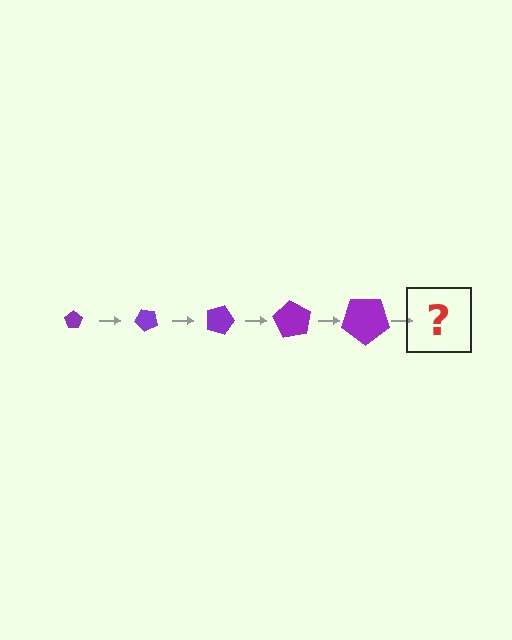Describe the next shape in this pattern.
It should be a pentagon, larger than the previous one and rotated 225 degrees from the start.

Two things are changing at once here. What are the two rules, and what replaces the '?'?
The two rules are that the pentagon grows larger each step and it rotates 45 degrees each step. The '?' should be a pentagon, larger than the previous one and rotated 225 degrees from the start.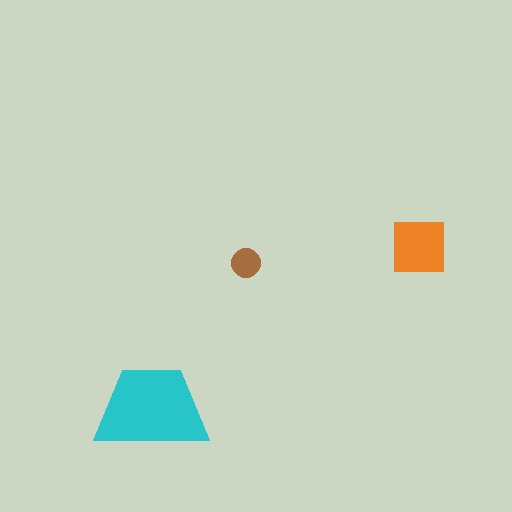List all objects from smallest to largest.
The brown circle, the orange square, the cyan trapezoid.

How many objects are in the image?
There are 3 objects in the image.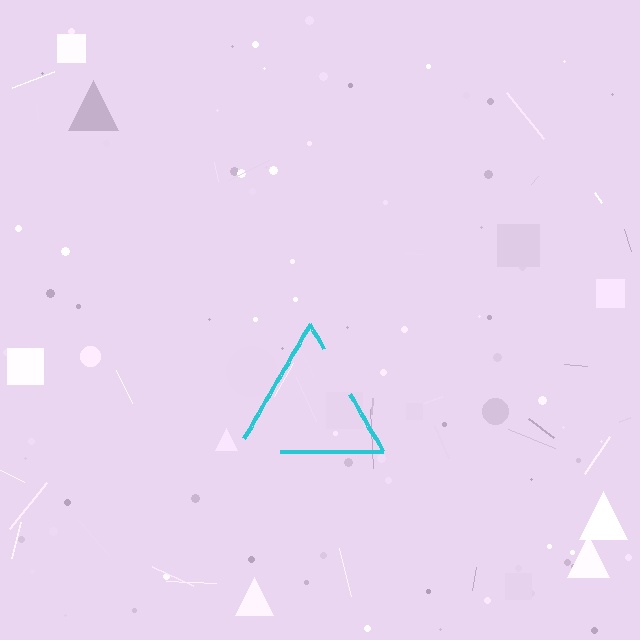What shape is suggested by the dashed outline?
The dashed outline suggests a triangle.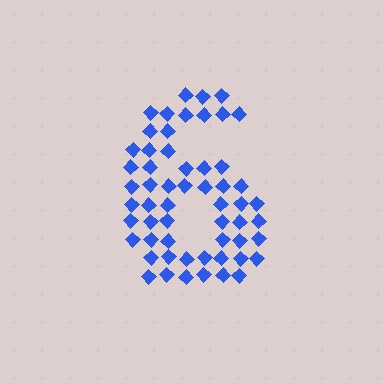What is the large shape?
The large shape is the digit 6.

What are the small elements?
The small elements are diamonds.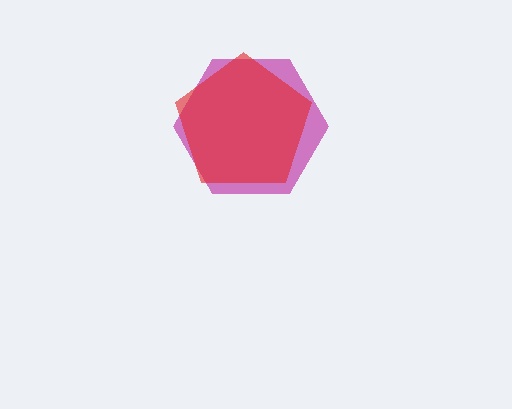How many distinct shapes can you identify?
There are 2 distinct shapes: a magenta hexagon, a red pentagon.